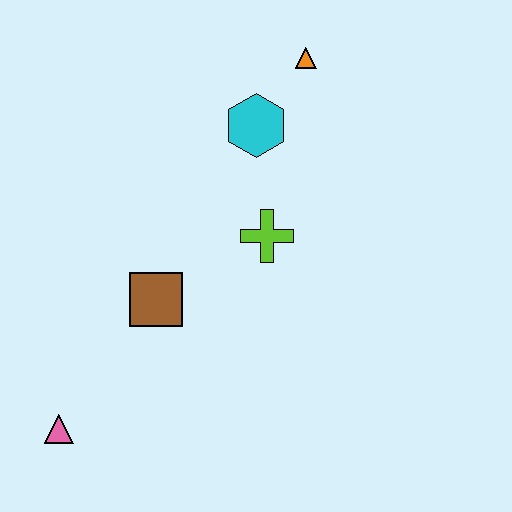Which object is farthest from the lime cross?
The pink triangle is farthest from the lime cross.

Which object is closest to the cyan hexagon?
The orange triangle is closest to the cyan hexagon.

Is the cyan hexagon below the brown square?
No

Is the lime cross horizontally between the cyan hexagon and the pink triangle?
No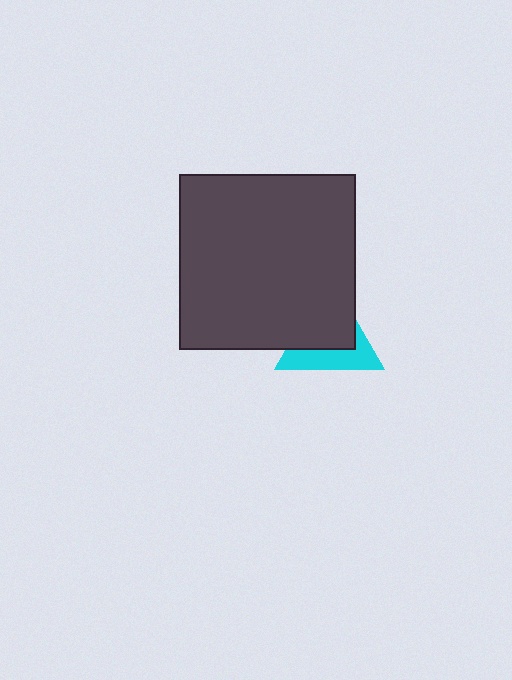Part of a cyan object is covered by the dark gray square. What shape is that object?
It is a triangle.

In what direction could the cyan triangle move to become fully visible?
The cyan triangle could move toward the lower-right. That would shift it out from behind the dark gray square entirely.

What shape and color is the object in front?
The object in front is a dark gray square.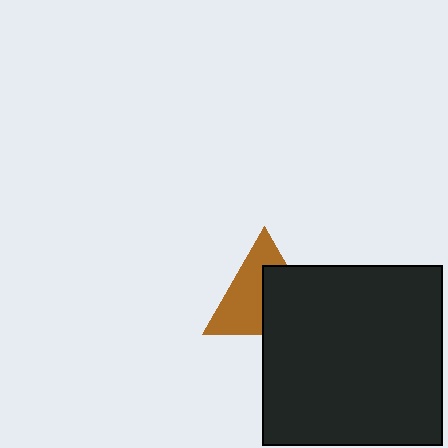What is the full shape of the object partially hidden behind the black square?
The partially hidden object is a brown triangle.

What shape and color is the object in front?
The object in front is a black square.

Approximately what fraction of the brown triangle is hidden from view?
Roughly 46% of the brown triangle is hidden behind the black square.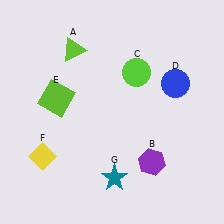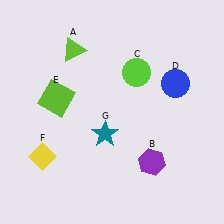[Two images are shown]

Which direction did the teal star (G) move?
The teal star (G) moved up.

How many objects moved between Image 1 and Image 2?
1 object moved between the two images.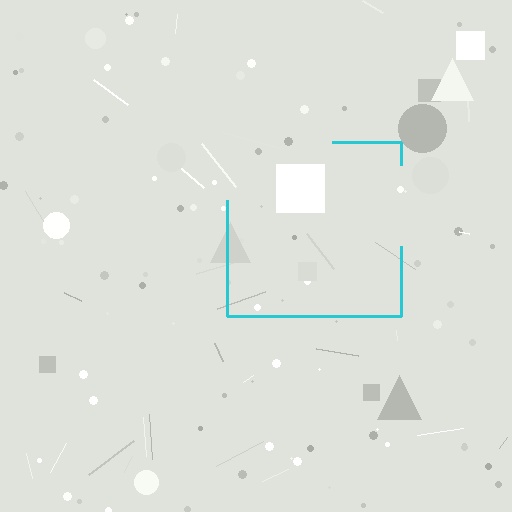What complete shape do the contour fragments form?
The contour fragments form a square.